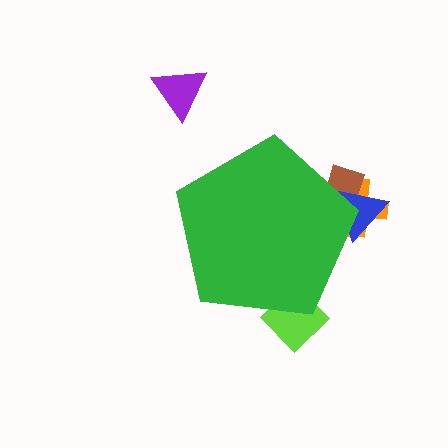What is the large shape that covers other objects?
A green pentagon.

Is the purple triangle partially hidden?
No, the purple triangle is fully visible.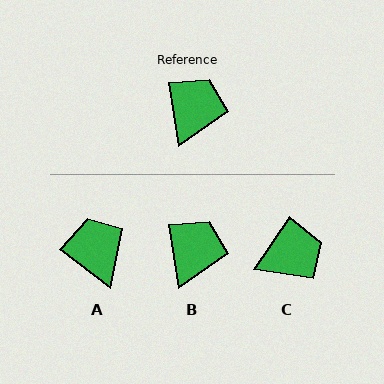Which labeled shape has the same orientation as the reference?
B.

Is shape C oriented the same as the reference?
No, it is off by about 43 degrees.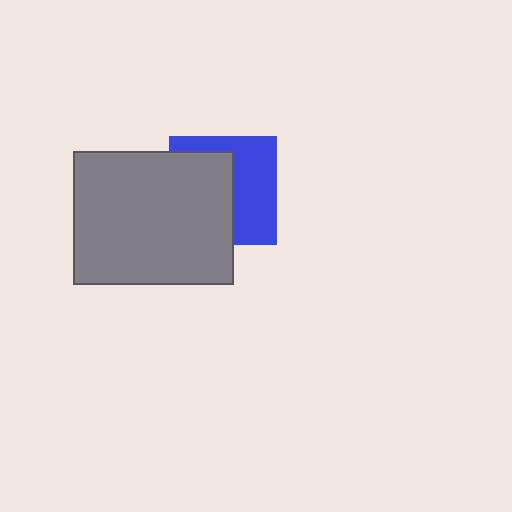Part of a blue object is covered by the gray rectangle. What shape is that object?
It is a square.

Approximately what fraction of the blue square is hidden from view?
Roughly 51% of the blue square is hidden behind the gray rectangle.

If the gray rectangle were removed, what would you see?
You would see the complete blue square.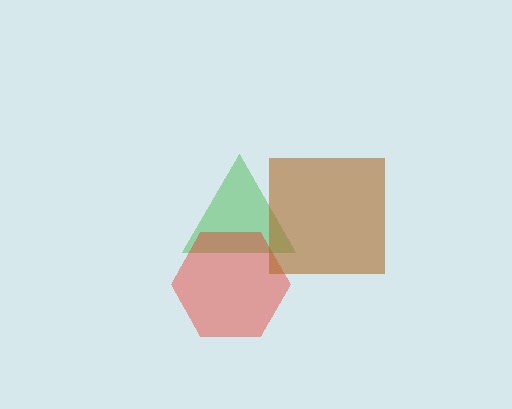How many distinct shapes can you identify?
There are 3 distinct shapes: a green triangle, a red hexagon, a brown square.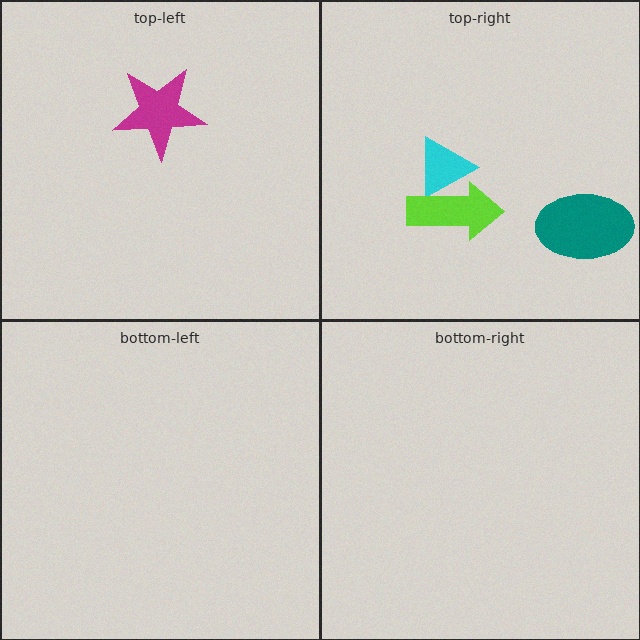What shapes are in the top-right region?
The cyan triangle, the lime arrow, the teal ellipse.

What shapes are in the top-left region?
The magenta star.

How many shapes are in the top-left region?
1.